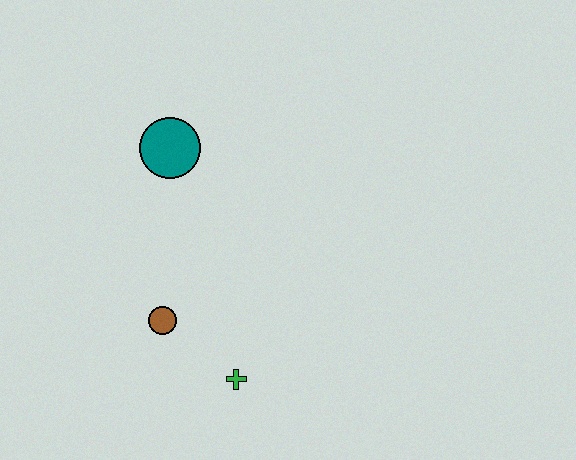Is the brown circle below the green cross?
No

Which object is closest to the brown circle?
The green cross is closest to the brown circle.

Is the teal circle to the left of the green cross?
Yes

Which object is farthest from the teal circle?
The green cross is farthest from the teal circle.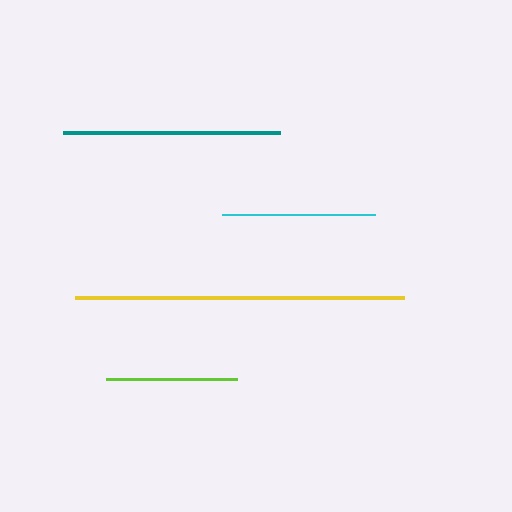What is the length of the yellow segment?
The yellow segment is approximately 329 pixels long.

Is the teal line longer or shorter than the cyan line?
The teal line is longer than the cyan line.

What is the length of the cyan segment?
The cyan segment is approximately 153 pixels long.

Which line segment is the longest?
The yellow line is the longest at approximately 329 pixels.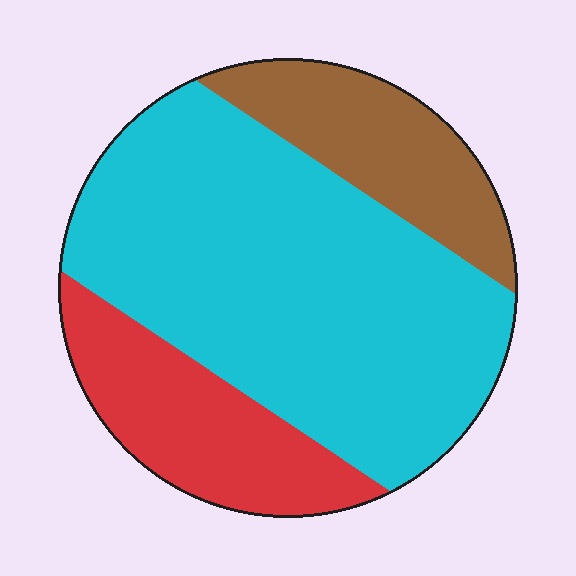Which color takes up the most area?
Cyan, at roughly 60%.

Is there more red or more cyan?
Cyan.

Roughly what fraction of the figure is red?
Red takes up about one fifth (1/5) of the figure.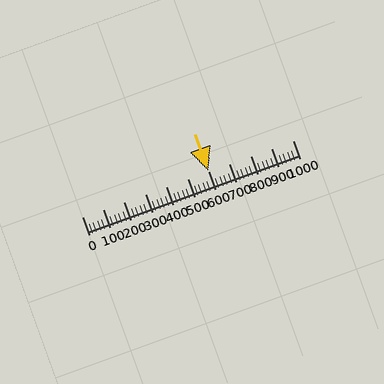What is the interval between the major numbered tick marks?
The major tick marks are spaced 100 units apart.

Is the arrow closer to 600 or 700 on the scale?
The arrow is closer to 600.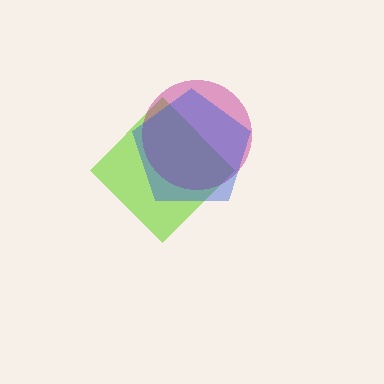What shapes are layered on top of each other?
The layered shapes are: a lime diamond, a magenta circle, a blue pentagon.